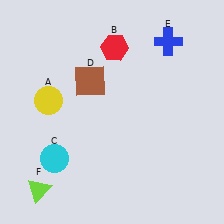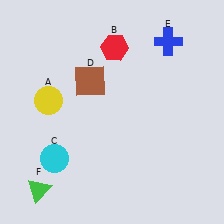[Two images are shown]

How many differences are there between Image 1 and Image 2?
There is 1 difference between the two images.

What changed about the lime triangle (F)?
In Image 1, F is lime. In Image 2, it changed to green.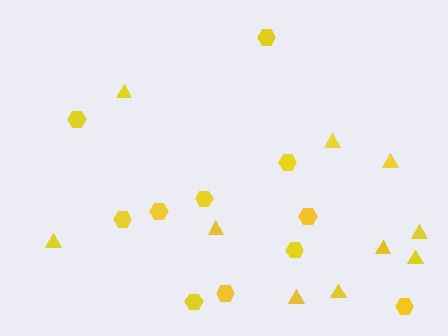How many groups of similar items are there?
There are 2 groups: one group of hexagons (11) and one group of triangles (10).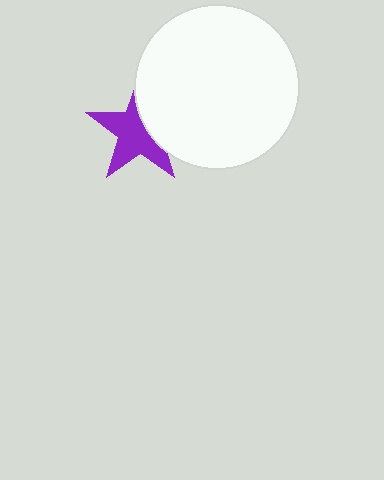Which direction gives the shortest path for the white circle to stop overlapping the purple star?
Moving right gives the shortest separation.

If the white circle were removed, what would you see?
You would see the complete purple star.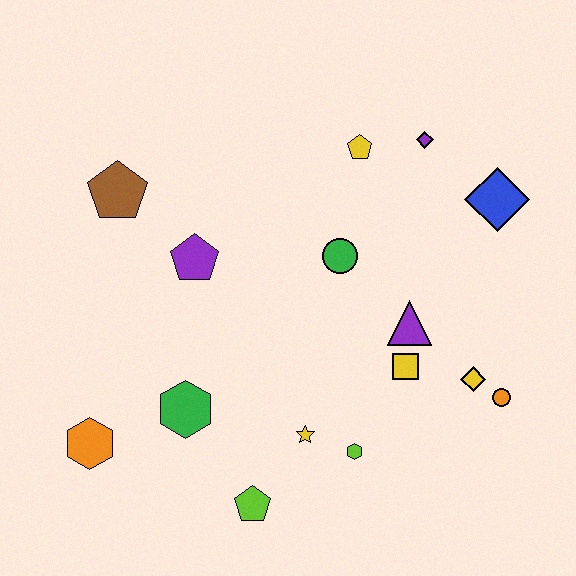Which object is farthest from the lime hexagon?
The brown pentagon is farthest from the lime hexagon.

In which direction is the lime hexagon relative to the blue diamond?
The lime hexagon is below the blue diamond.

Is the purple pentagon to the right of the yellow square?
No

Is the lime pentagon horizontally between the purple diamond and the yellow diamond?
No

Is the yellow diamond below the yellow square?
Yes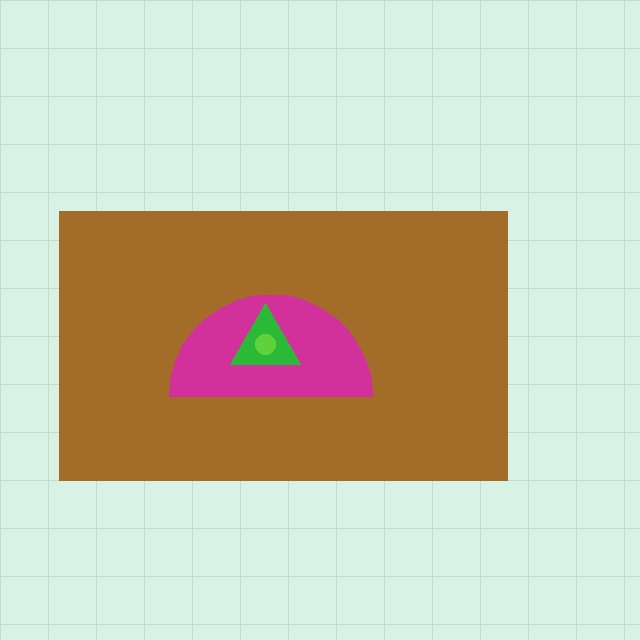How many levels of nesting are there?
4.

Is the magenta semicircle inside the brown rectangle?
Yes.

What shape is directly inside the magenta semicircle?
The green triangle.